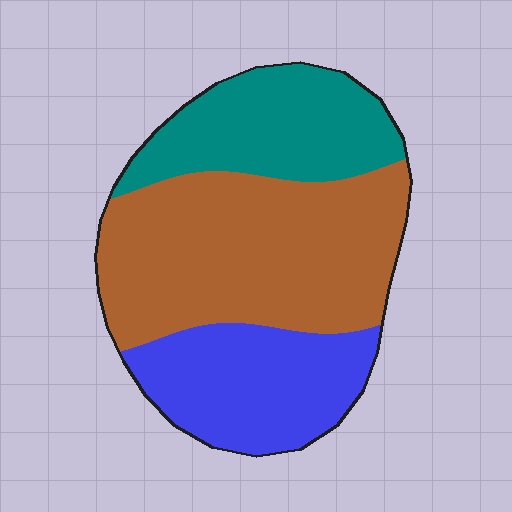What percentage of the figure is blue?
Blue takes up about one quarter (1/4) of the figure.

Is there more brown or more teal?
Brown.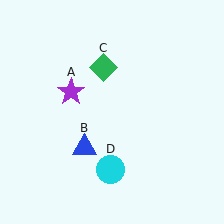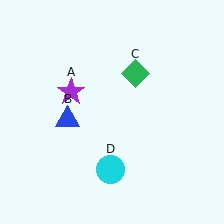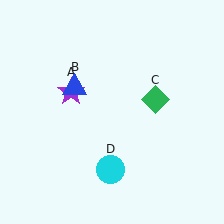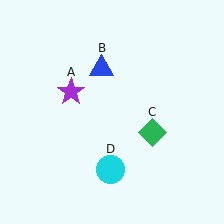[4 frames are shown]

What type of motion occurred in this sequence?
The blue triangle (object B), green diamond (object C) rotated clockwise around the center of the scene.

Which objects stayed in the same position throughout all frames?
Purple star (object A) and cyan circle (object D) remained stationary.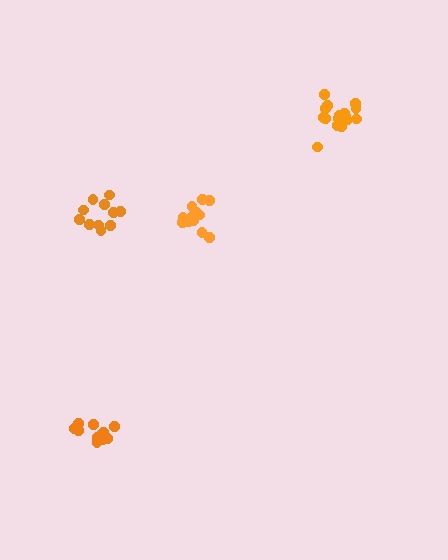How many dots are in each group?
Group 1: 12 dots, Group 2: 16 dots, Group 3: 11 dots, Group 4: 11 dots (50 total).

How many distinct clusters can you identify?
There are 4 distinct clusters.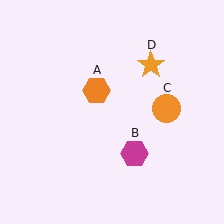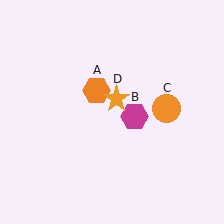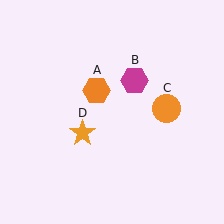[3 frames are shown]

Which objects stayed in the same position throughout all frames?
Orange hexagon (object A) and orange circle (object C) remained stationary.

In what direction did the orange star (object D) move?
The orange star (object D) moved down and to the left.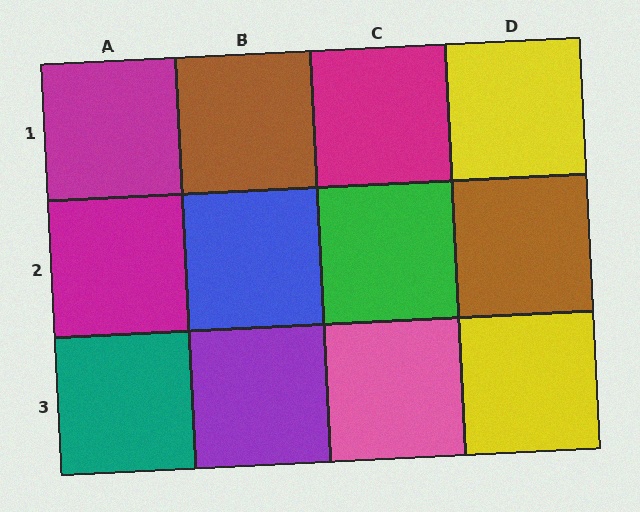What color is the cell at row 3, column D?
Yellow.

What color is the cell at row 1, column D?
Yellow.